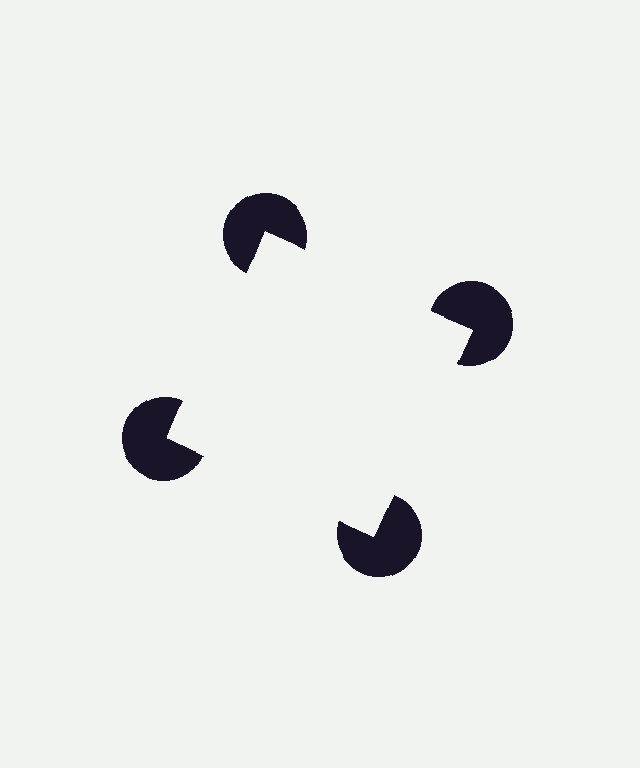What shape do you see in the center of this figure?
An illusory square — its edges are inferred from the aligned wedge cuts in the pac-man discs, not physically drawn.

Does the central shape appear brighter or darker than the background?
It typically appears slightly brighter than the background, even though no actual brightness change is drawn.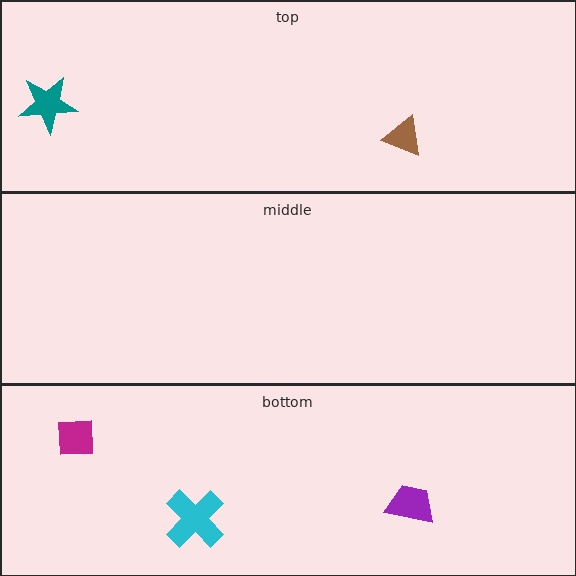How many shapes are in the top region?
2.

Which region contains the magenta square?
The bottom region.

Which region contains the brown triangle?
The top region.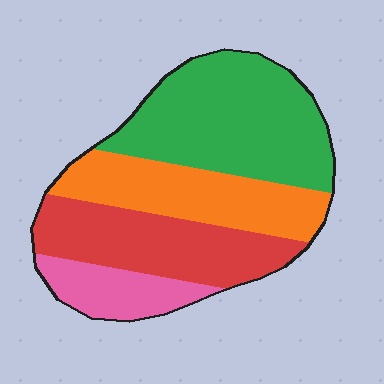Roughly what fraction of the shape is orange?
Orange takes up about one quarter (1/4) of the shape.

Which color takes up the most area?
Green, at roughly 35%.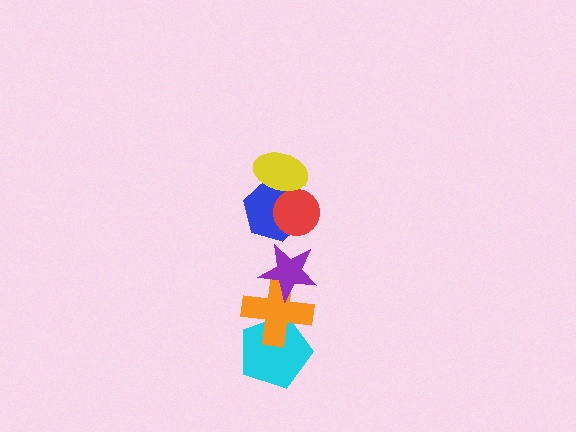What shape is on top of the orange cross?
The purple star is on top of the orange cross.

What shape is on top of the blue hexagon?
The red circle is on top of the blue hexagon.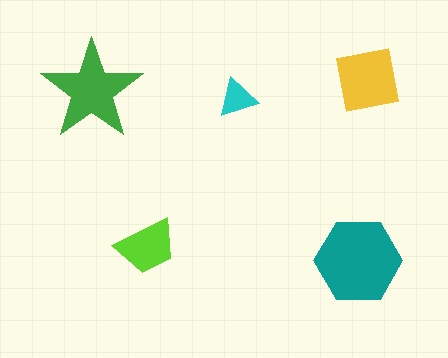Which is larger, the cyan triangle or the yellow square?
The yellow square.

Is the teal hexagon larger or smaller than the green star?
Larger.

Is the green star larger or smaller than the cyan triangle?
Larger.